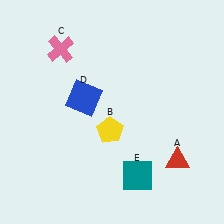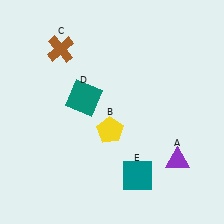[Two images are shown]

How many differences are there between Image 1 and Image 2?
There are 3 differences between the two images.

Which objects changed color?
A changed from red to purple. C changed from pink to brown. D changed from blue to teal.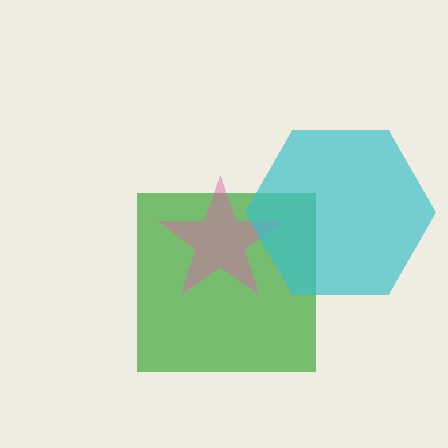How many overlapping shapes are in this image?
There are 3 overlapping shapes in the image.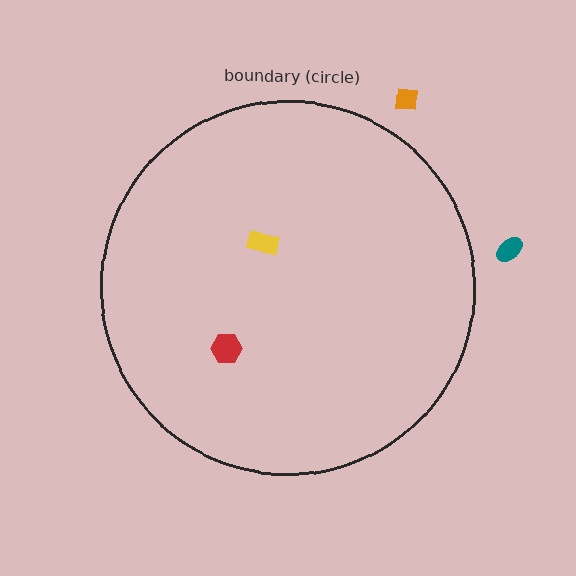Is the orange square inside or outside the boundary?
Outside.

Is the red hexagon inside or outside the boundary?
Inside.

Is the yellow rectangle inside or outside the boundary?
Inside.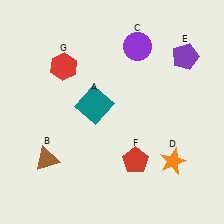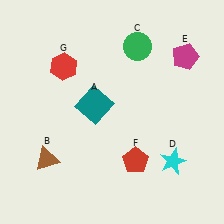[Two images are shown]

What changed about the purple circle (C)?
In Image 1, C is purple. In Image 2, it changed to green.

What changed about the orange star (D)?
In Image 1, D is orange. In Image 2, it changed to cyan.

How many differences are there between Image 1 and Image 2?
There are 3 differences between the two images.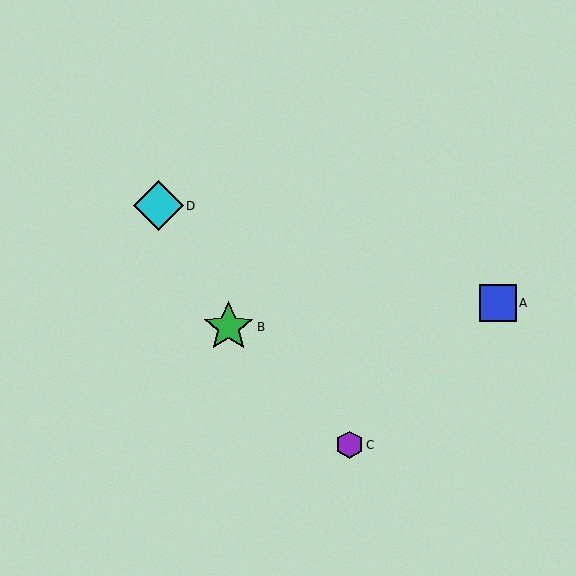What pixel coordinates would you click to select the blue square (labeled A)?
Click at (498, 303) to select the blue square A.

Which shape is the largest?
The green star (labeled B) is the largest.